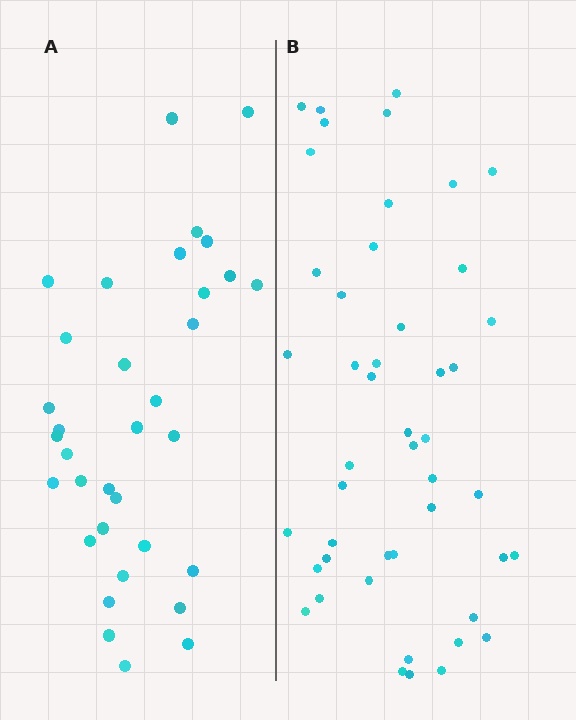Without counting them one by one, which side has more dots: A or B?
Region B (the right region) has more dots.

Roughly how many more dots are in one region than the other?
Region B has approximately 15 more dots than region A.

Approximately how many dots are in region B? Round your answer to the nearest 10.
About 50 dots. (The exact count is 47, which rounds to 50.)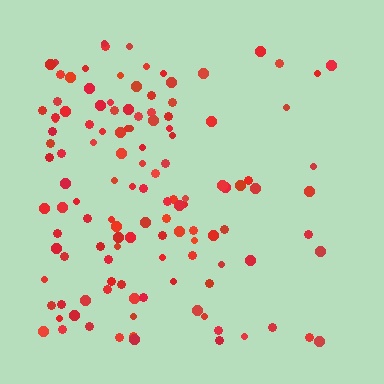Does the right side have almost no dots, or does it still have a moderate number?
Still a moderate number, just noticeably fewer than the left.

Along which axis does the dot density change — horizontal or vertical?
Horizontal.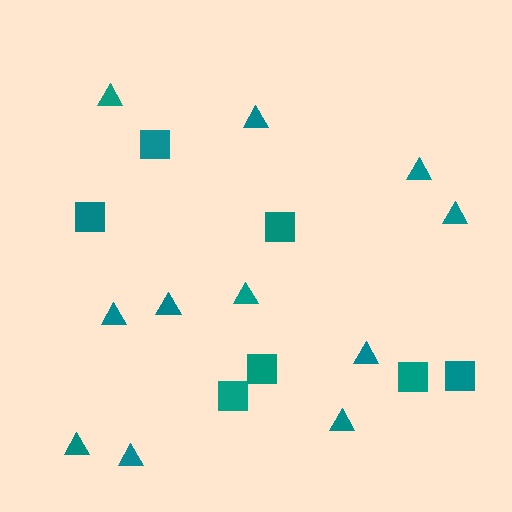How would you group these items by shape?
There are 2 groups: one group of triangles (11) and one group of squares (7).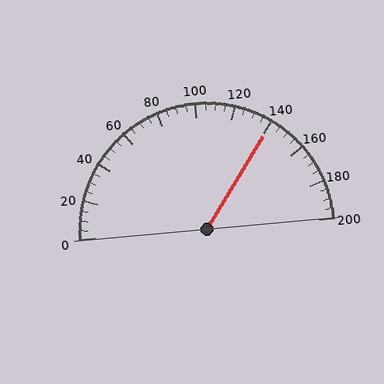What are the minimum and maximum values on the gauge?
The gauge ranges from 0 to 200.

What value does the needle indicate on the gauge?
The needle indicates approximately 140.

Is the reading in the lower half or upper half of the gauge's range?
The reading is in the upper half of the range (0 to 200).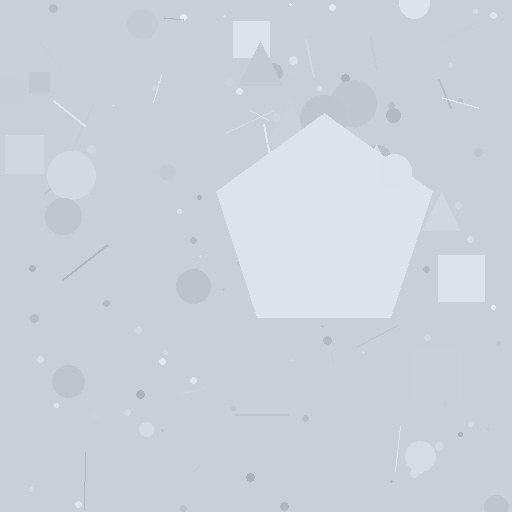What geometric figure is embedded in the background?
A pentagon is embedded in the background.